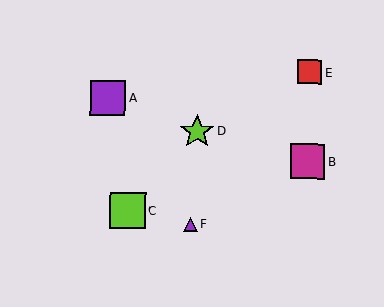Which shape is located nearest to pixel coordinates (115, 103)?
The purple square (labeled A) at (108, 98) is nearest to that location.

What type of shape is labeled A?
Shape A is a purple square.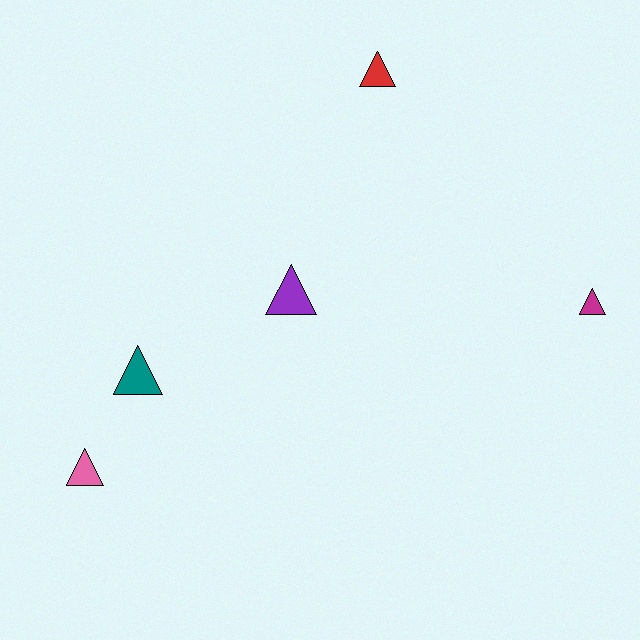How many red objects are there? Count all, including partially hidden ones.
There is 1 red object.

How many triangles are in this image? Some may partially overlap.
There are 5 triangles.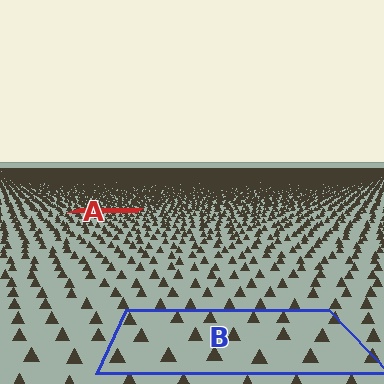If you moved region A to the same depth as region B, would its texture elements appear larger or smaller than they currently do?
They would appear larger. At a closer depth, the same texture elements are projected at a bigger on-screen size.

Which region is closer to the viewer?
Region B is closer. The texture elements there are larger and more spread out.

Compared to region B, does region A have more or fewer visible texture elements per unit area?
Region A has more texture elements per unit area — they are packed more densely because it is farther away.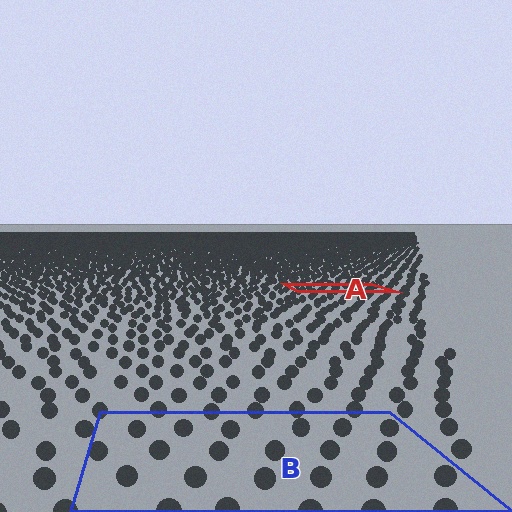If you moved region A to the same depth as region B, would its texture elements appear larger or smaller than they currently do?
They would appear larger. At a closer depth, the same texture elements are projected at a bigger on-screen size.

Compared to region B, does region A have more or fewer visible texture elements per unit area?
Region A has more texture elements per unit area — they are packed more densely because it is farther away.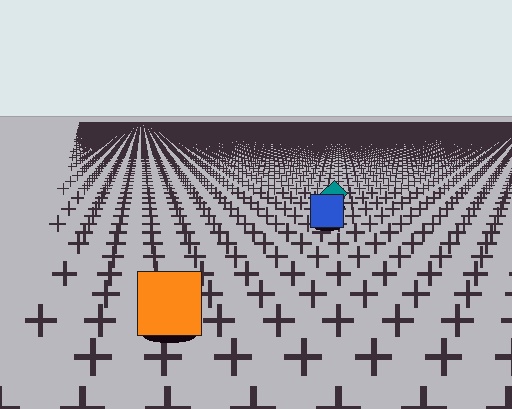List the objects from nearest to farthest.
From nearest to farthest: the orange square, the blue square, the teal diamond.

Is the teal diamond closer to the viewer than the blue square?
No. The blue square is closer — you can tell from the texture gradient: the ground texture is coarser near it.